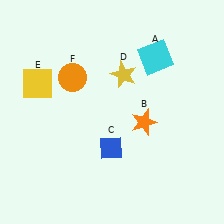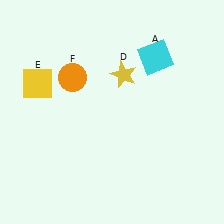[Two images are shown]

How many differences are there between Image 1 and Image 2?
There are 2 differences between the two images.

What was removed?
The blue diamond (C), the orange star (B) were removed in Image 2.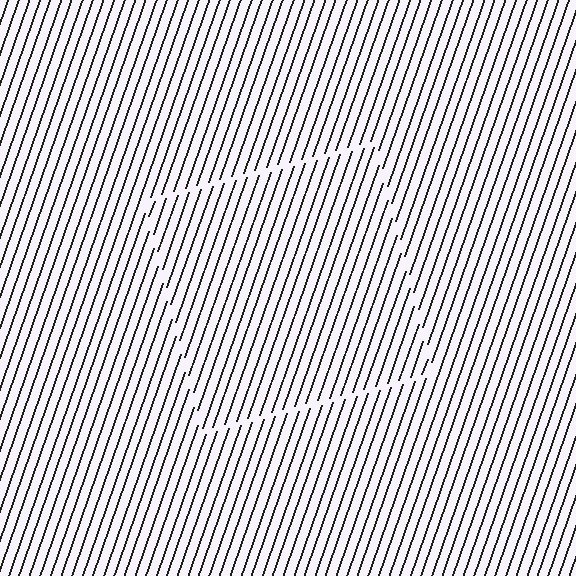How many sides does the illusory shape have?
4 sides — the line-ends trace a square.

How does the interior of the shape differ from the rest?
The interior of the shape contains the same grating, shifted by half a period — the contour is defined by the phase discontinuity where line-ends from the inner and outer gratings abut.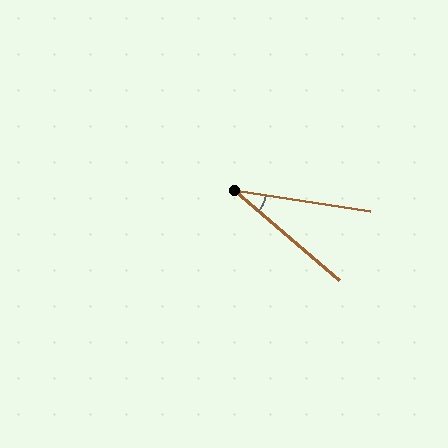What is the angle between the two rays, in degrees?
Approximately 32 degrees.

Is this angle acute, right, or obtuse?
It is acute.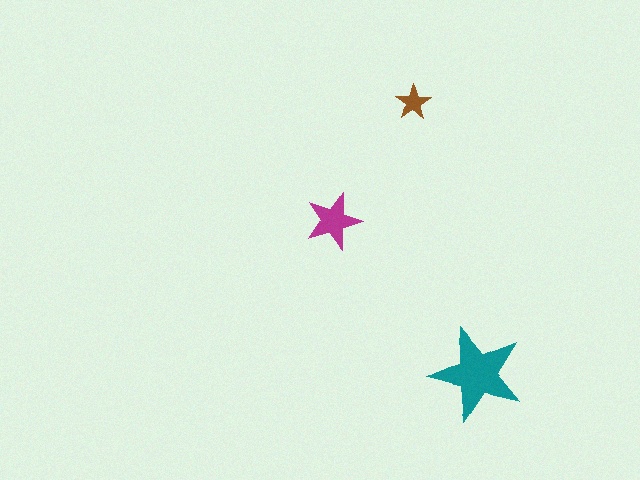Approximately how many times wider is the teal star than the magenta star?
About 1.5 times wider.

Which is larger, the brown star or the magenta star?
The magenta one.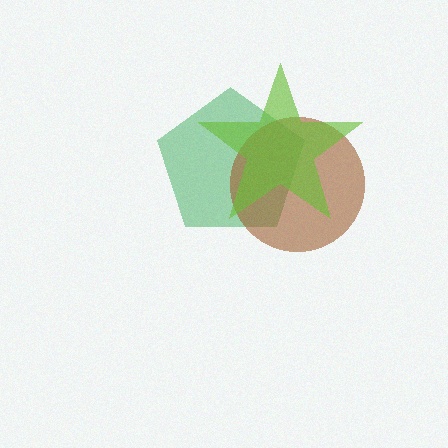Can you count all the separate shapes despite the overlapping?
Yes, there are 3 separate shapes.